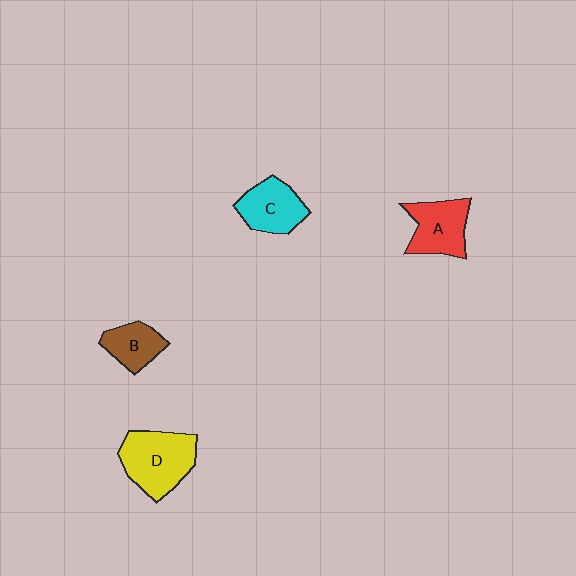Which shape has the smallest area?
Shape B (brown).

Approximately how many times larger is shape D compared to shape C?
Approximately 1.4 times.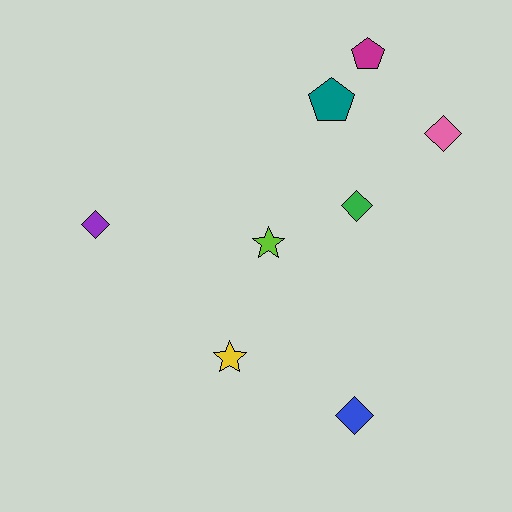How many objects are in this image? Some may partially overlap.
There are 8 objects.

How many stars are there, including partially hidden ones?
There are 2 stars.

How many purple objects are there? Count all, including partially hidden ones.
There is 1 purple object.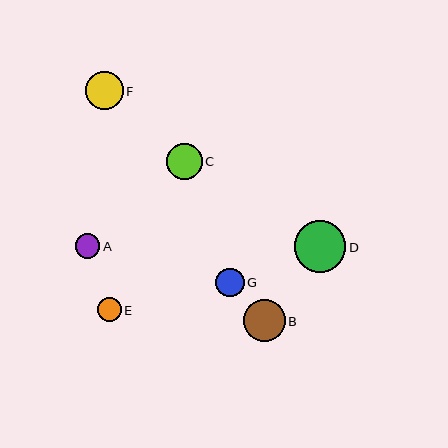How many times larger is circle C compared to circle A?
Circle C is approximately 1.4 times the size of circle A.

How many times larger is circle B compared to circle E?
Circle B is approximately 1.7 times the size of circle E.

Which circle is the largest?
Circle D is the largest with a size of approximately 51 pixels.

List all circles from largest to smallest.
From largest to smallest: D, B, F, C, G, A, E.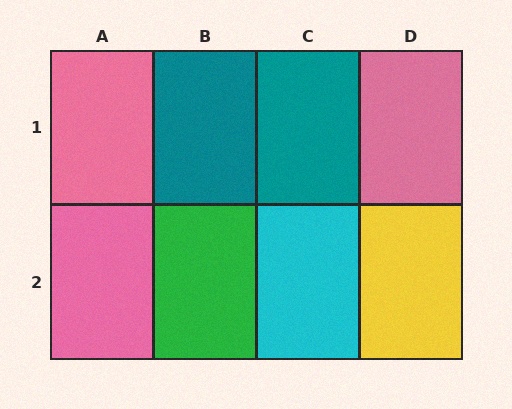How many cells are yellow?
1 cell is yellow.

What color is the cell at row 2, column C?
Cyan.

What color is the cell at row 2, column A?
Pink.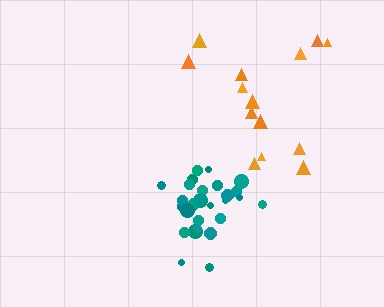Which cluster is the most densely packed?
Teal.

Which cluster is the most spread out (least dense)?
Orange.